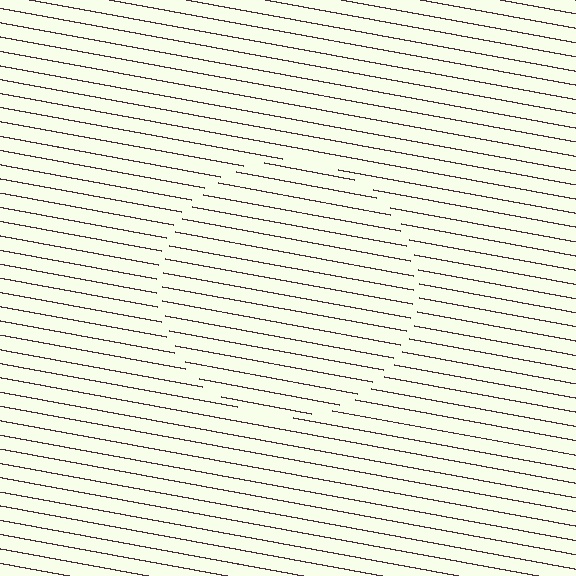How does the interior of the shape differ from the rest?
The interior of the shape contains the same grating, shifted by half a period — the contour is defined by the phase discontinuity where line-ends from the inner and outer gratings abut.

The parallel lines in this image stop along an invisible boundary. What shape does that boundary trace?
An illusory circle. The interior of the shape contains the same grating, shifted by half a period — the contour is defined by the phase discontinuity where line-ends from the inner and outer gratings abut.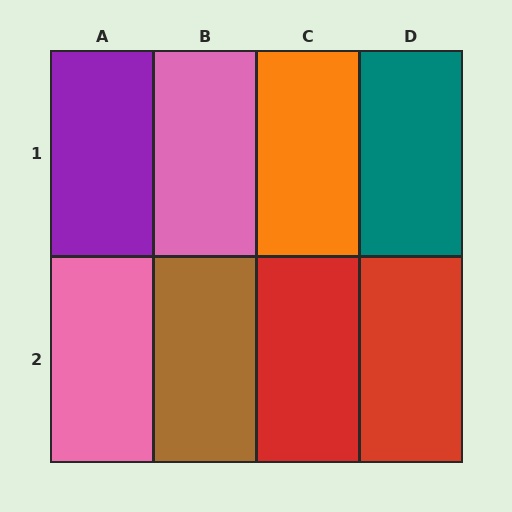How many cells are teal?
1 cell is teal.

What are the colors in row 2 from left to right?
Pink, brown, red, red.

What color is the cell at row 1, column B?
Pink.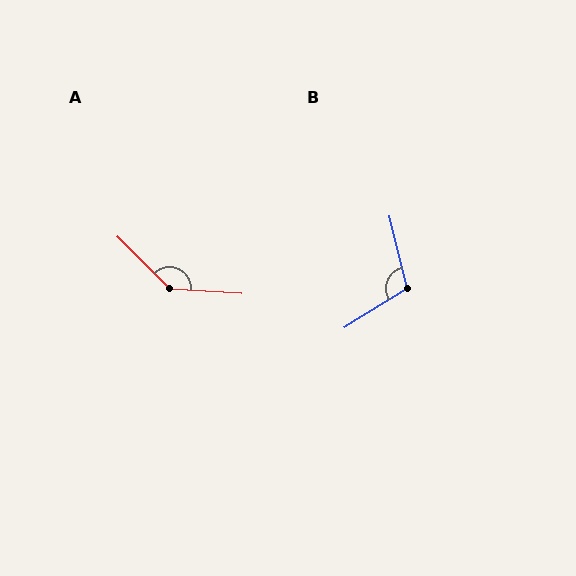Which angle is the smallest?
B, at approximately 109 degrees.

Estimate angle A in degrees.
Approximately 139 degrees.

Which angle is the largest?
A, at approximately 139 degrees.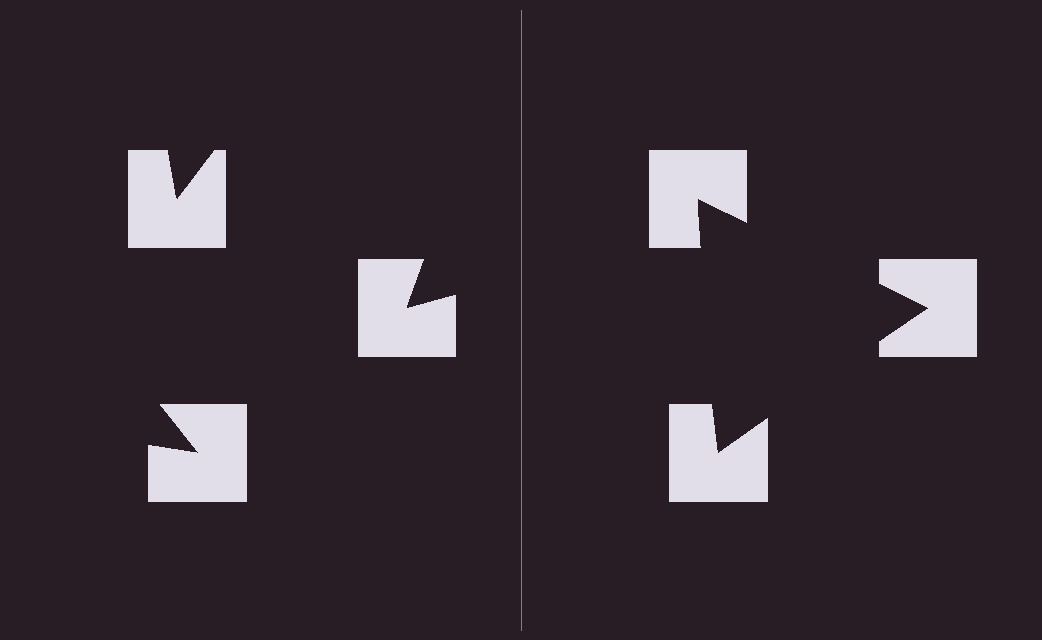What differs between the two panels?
The notched squares are positioned identically on both sides; only the wedge orientations differ. On the right they align to a triangle; on the left they are misaligned.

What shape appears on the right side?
An illusory triangle.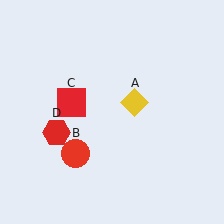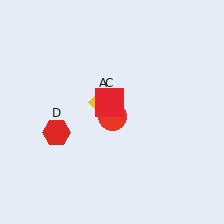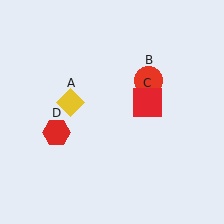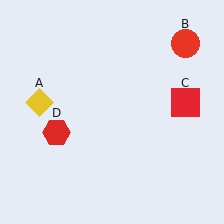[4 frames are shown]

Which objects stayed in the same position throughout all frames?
Red hexagon (object D) remained stationary.